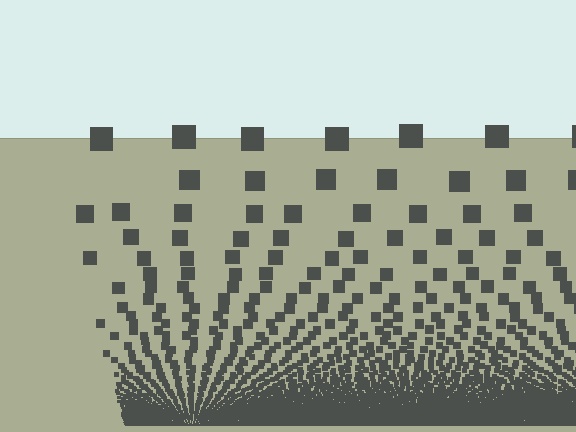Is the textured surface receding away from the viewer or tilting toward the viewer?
The surface appears to tilt toward the viewer. Texture elements get larger and sparser toward the top.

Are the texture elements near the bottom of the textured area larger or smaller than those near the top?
Smaller. The gradient is inverted — elements near the bottom are smaller and denser.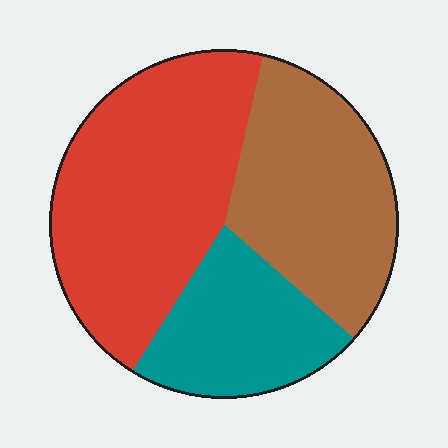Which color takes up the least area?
Teal, at roughly 20%.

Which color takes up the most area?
Red, at roughly 45%.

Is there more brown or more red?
Red.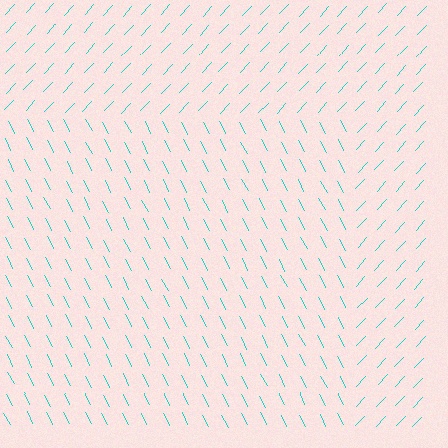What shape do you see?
I see a rectangle.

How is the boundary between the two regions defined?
The boundary is defined purely by a change in line orientation (approximately 70 degrees difference). All lines are the same color and thickness.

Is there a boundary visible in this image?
Yes, there is a texture boundary formed by a change in line orientation.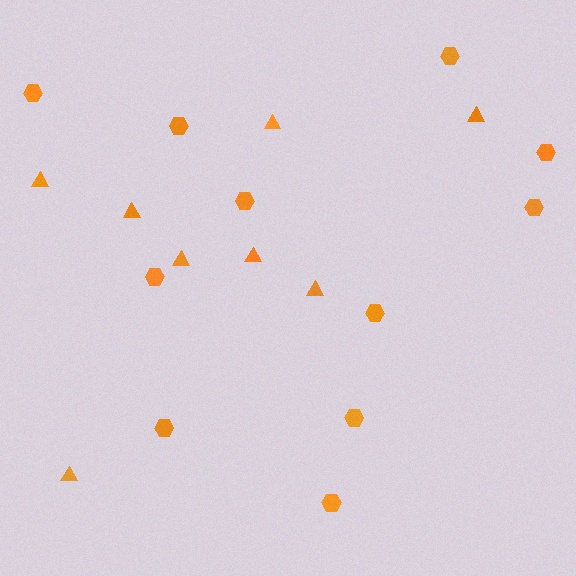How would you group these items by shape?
There are 2 groups: one group of triangles (8) and one group of hexagons (11).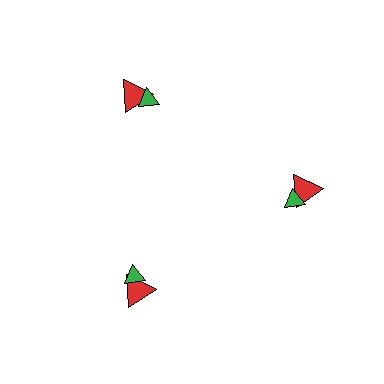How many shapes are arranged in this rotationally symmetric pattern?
There are 6 shapes, arranged in 3 groups of 2.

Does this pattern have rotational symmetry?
Yes, this pattern has 3-fold rotational symmetry. It looks the same after rotating 120 degrees around the center.